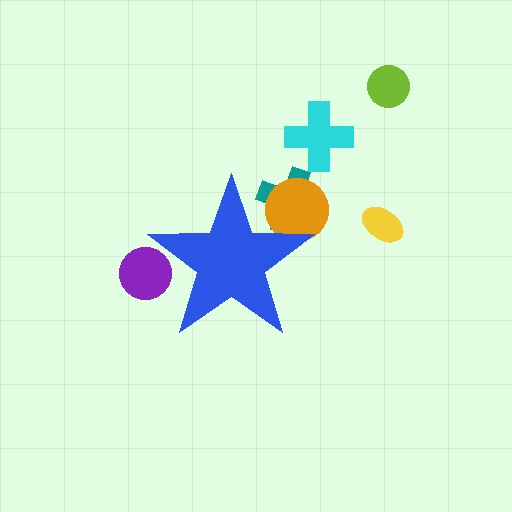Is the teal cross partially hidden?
Yes, the teal cross is partially hidden behind the blue star.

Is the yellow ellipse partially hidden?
No, the yellow ellipse is fully visible.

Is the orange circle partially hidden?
Yes, the orange circle is partially hidden behind the blue star.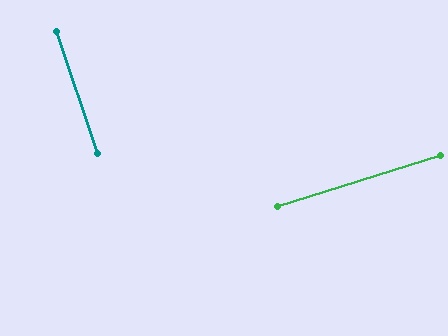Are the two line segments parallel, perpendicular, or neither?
Perpendicular — they meet at approximately 89°.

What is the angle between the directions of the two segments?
Approximately 89 degrees.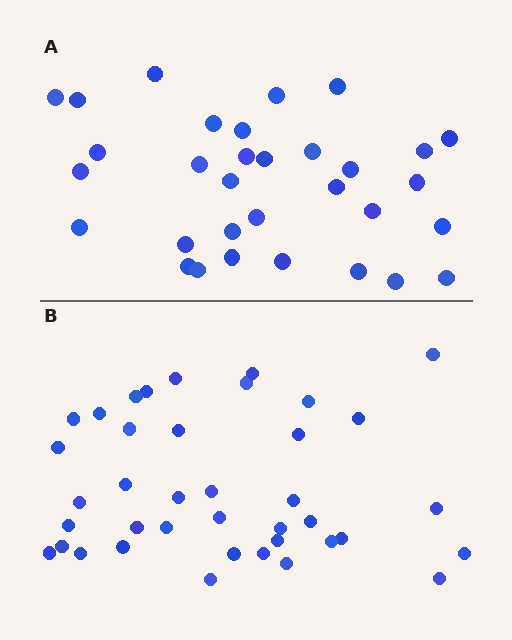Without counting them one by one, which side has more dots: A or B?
Region B (the bottom region) has more dots.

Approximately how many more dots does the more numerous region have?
Region B has roughly 8 or so more dots than region A.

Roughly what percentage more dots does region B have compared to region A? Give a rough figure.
About 20% more.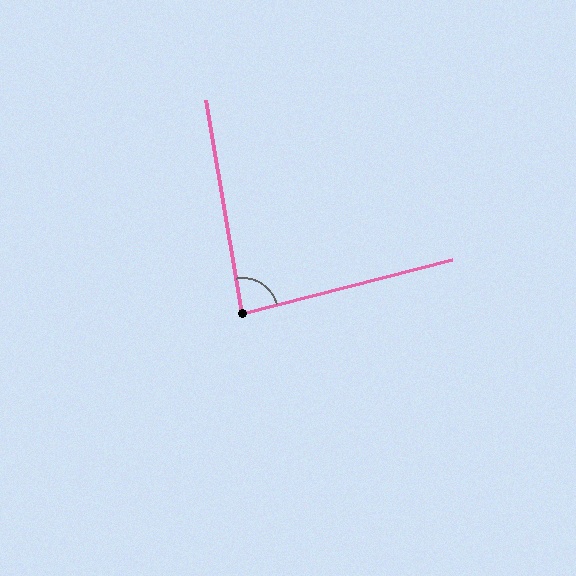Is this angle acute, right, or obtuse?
It is approximately a right angle.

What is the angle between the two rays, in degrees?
Approximately 85 degrees.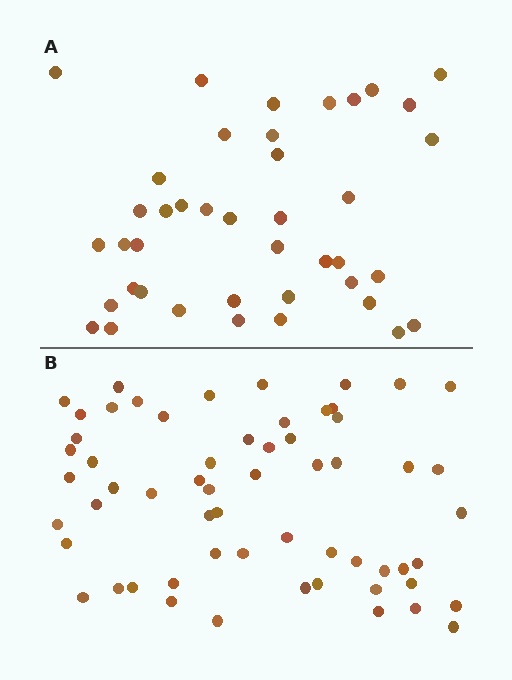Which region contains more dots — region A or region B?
Region B (the bottom region) has more dots.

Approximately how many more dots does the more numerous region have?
Region B has approximately 20 more dots than region A.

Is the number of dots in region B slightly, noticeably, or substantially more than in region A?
Region B has substantially more. The ratio is roughly 1.5 to 1.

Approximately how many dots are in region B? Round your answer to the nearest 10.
About 60 dots.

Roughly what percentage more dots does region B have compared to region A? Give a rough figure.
About 45% more.